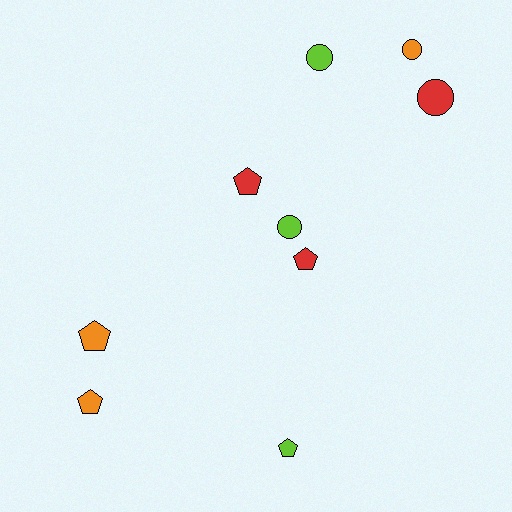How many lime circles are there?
There are 2 lime circles.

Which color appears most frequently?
Lime, with 3 objects.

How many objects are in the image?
There are 9 objects.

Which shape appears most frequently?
Pentagon, with 5 objects.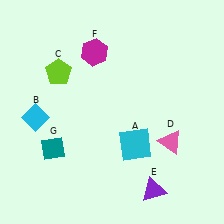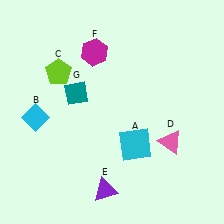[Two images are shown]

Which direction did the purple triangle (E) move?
The purple triangle (E) moved left.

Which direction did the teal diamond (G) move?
The teal diamond (G) moved up.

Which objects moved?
The objects that moved are: the purple triangle (E), the teal diamond (G).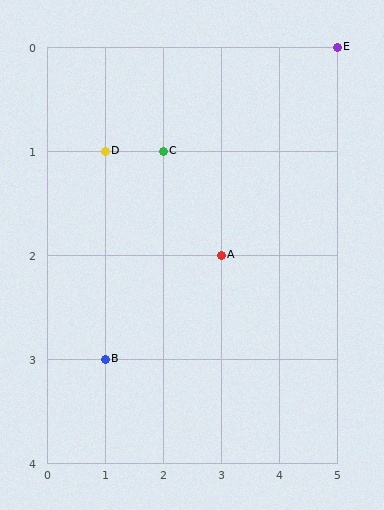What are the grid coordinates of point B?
Point B is at grid coordinates (1, 3).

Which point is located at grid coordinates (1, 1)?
Point D is at (1, 1).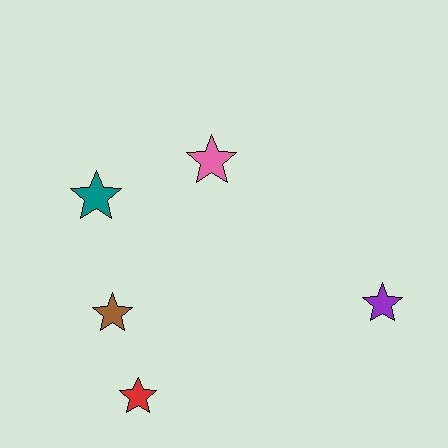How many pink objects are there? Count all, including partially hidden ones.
There is 1 pink object.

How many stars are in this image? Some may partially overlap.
There are 5 stars.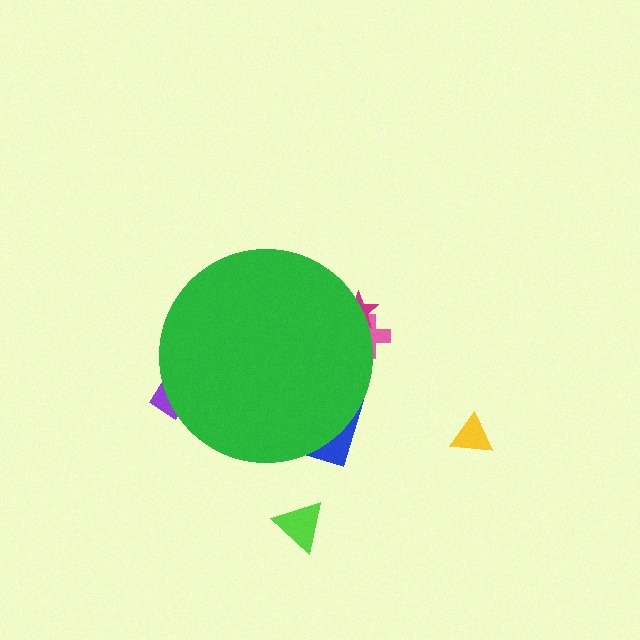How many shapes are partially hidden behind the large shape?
4 shapes are partially hidden.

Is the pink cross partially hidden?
Yes, the pink cross is partially hidden behind the green circle.